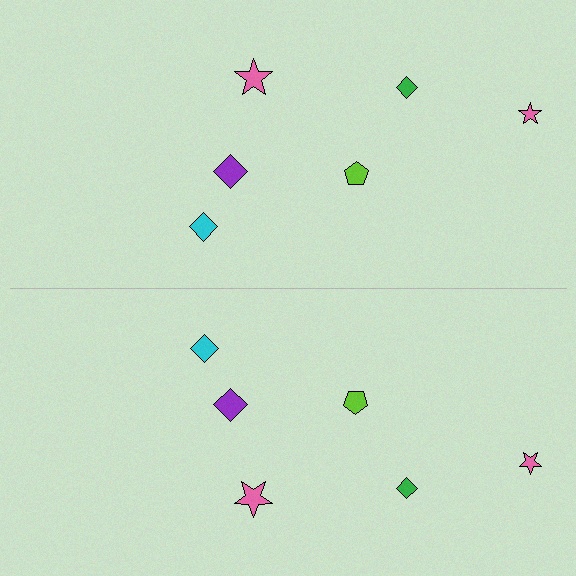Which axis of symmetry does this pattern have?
The pattern has a horizontal axis of symmetry running through the center of the image.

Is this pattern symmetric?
Yes, this pattern has bilateral (reflection) symmetry.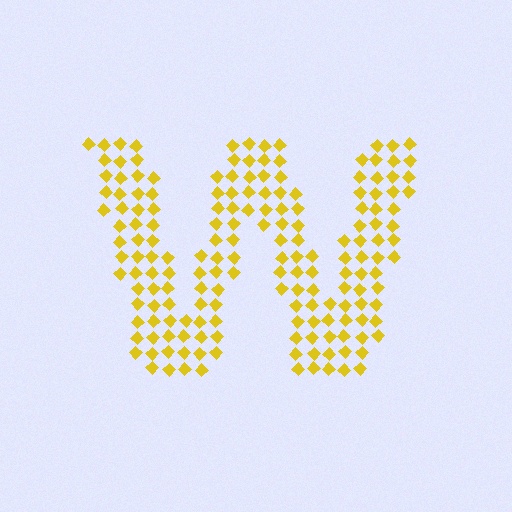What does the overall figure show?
The overall figure shows the letter W.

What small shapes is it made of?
It is made of small diamonds.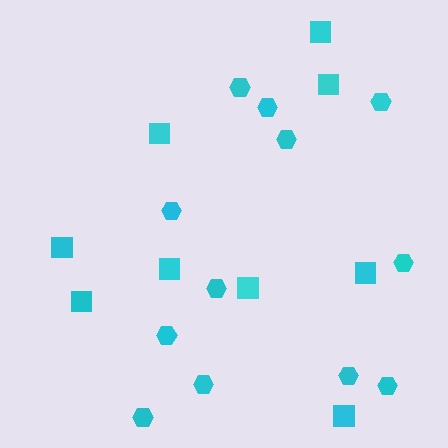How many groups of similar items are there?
There are 2 groups: one group of squares (9) and one group of hexagons (12).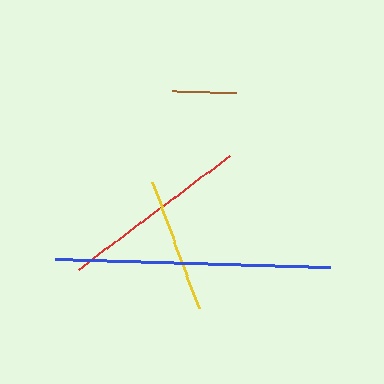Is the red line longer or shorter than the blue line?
The blue line is longer than the red line.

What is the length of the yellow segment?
The yellow segment is approximately 134 pixels long.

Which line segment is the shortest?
The brown line is the shortest at approximately 64 pixels.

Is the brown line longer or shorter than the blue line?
The blue line is longer than the brown line.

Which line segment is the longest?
The blue line is the longest at approximately 275 pixels.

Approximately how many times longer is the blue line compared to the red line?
The blue line is approximately 1.5 times the length of the red line.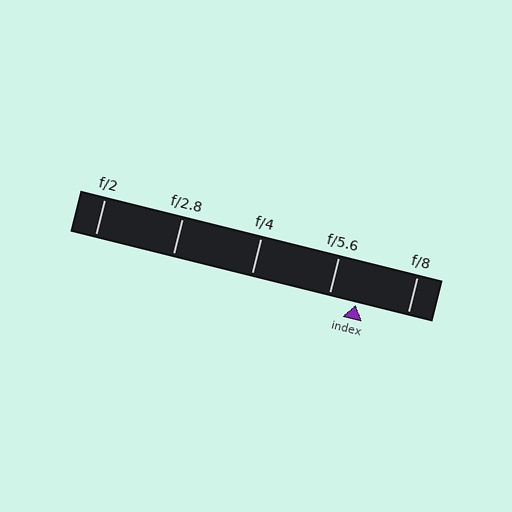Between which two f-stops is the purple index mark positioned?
The index mark is between f/5.6 and f/8.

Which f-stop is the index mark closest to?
The index mark is closest to f/5.6.